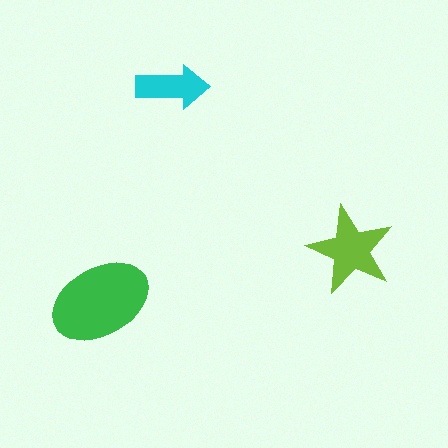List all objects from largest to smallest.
The green ellipse, the lime star, the cyan arrow.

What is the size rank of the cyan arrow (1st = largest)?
3rd.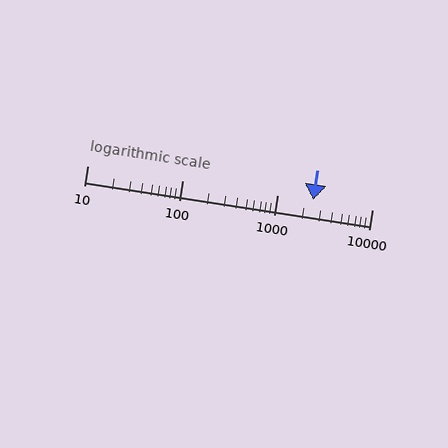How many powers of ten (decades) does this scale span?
The scale spans 3 decades, from 10 to 10000.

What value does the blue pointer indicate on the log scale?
The pointer indicates approximately 2400.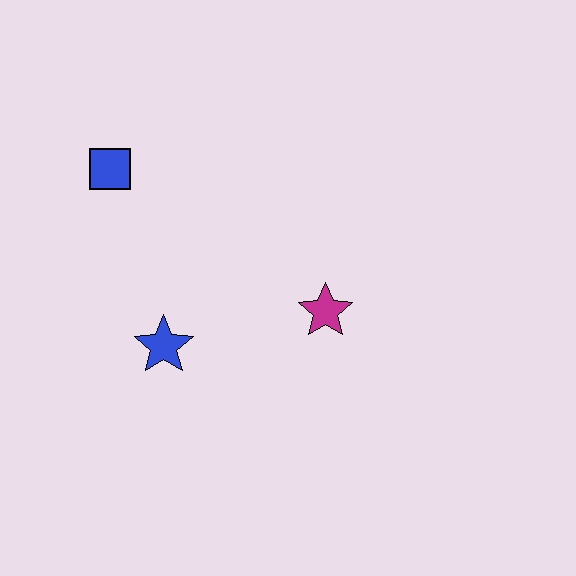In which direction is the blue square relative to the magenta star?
The blue square is to the left of the magenta star.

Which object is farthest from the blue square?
The magenta star is farthest from the blue square.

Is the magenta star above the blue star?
Yes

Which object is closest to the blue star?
The magenta star is closest to the blue star.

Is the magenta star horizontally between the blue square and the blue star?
No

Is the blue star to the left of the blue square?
No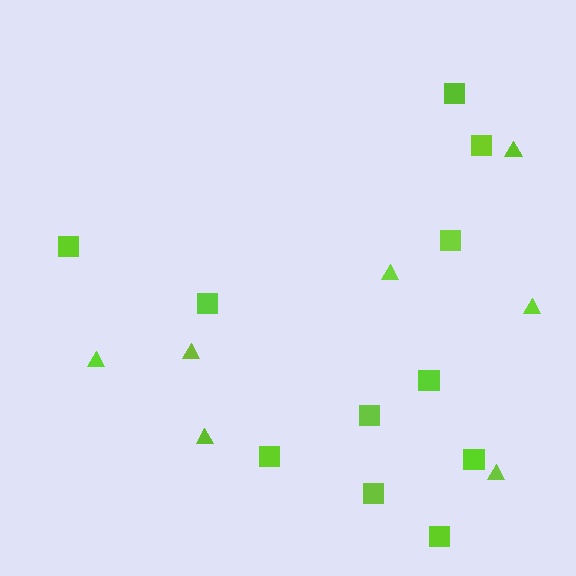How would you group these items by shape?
There are 2 groups: one group of squares (11) and one group of triangles (7).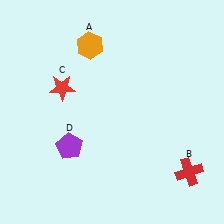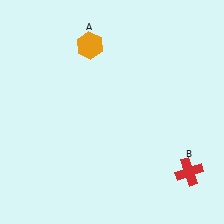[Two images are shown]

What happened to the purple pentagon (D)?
The purple pentagon (D) was removed in Image 2. It was in the bottom-left area of Image 1.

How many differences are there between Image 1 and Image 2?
There are 2 differences between the two images.